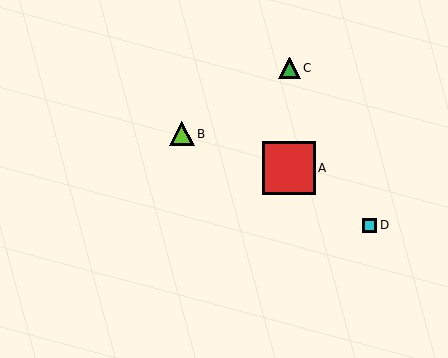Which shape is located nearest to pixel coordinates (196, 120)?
The lime triangle (labeled B) at (182, 134) is nearest to that location.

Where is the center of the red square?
The center of the red square is at (289, 168).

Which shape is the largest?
The red square (labeled A) is the largest.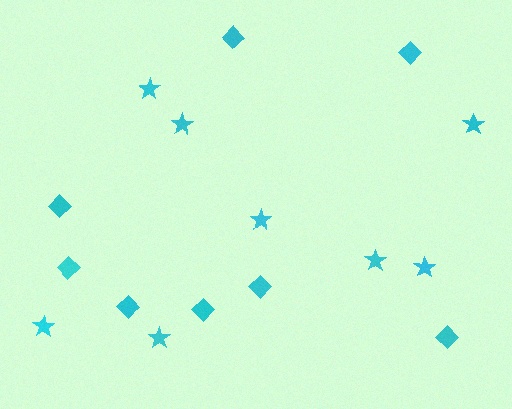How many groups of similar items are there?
There are 2 groups: one group of stars (8) and one group of diamonds (8).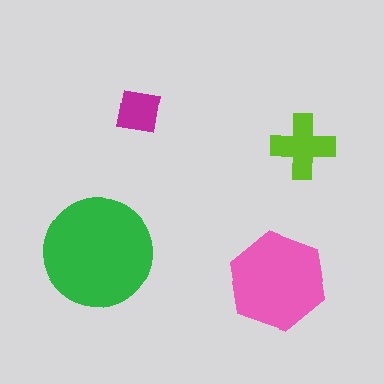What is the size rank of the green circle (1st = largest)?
1st.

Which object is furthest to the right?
The lime cross is rightmost.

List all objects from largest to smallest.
The green circle, the pink hexagon, the lime cross, the magenta square.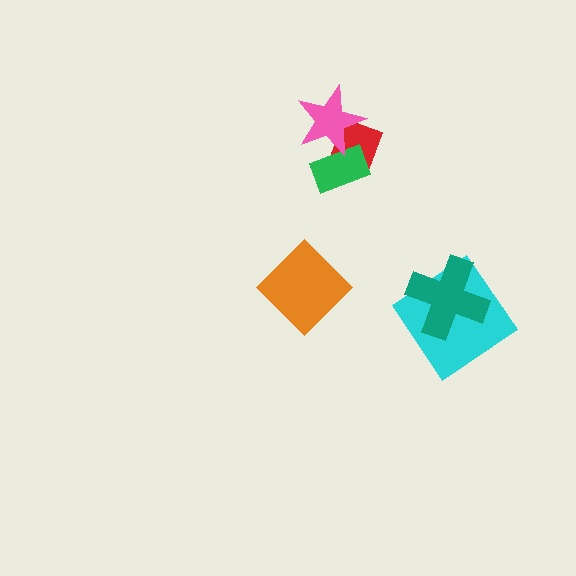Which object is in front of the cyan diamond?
The teal cross is in front of the cyan diamond.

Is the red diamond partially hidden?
Yes, it is partially covered by another shape.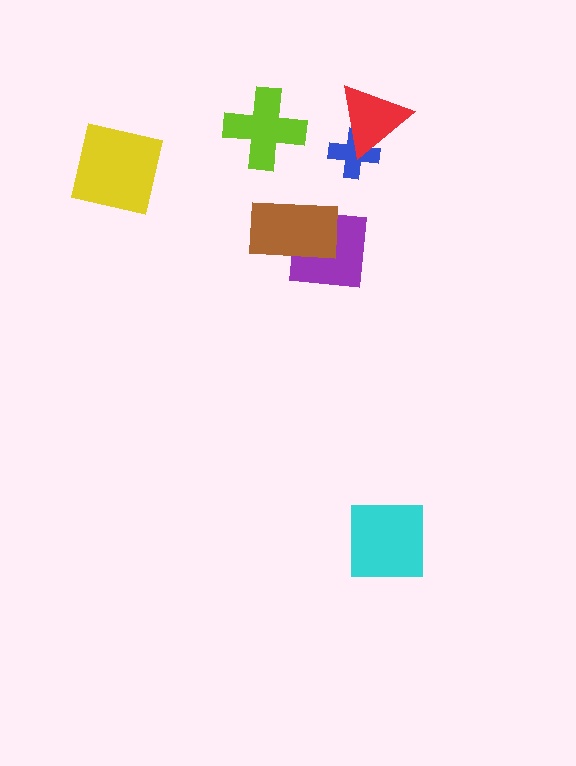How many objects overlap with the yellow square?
0 objects overlap with the yellow square.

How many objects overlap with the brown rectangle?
1 object overlaps with the brown rectangle.